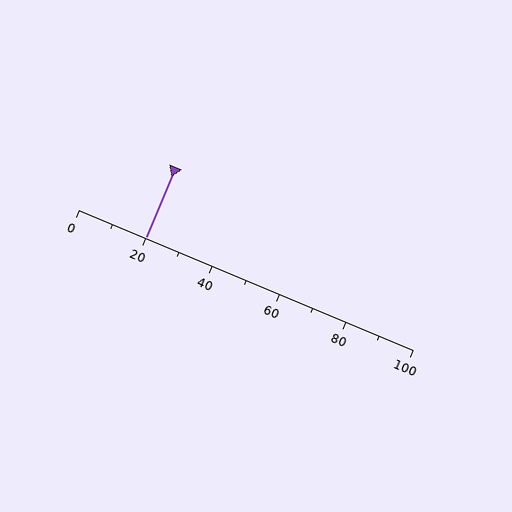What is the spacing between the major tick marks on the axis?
The major ticks are spaced 20 apart.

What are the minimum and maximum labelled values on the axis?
The axis runs from 0 to 100.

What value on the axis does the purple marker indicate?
The marker indicates approximately 20.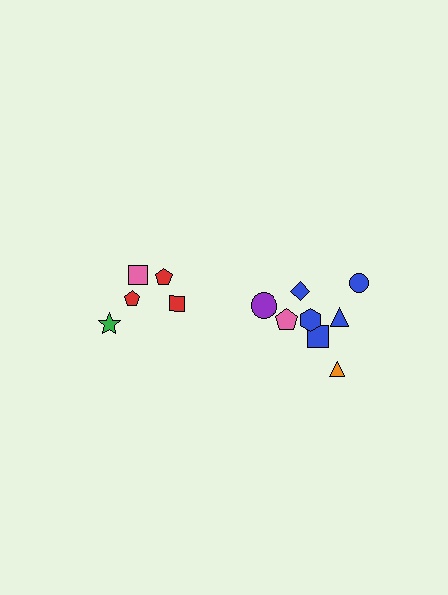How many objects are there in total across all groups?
There are 13 objects.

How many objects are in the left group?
There are 5 objects.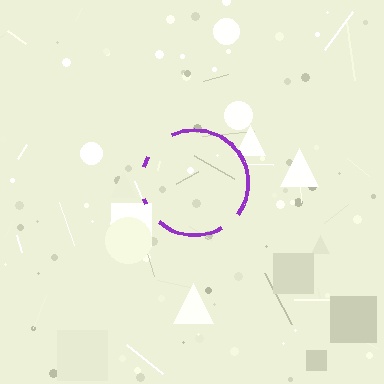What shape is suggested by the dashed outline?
The dashed outline suggests a circle.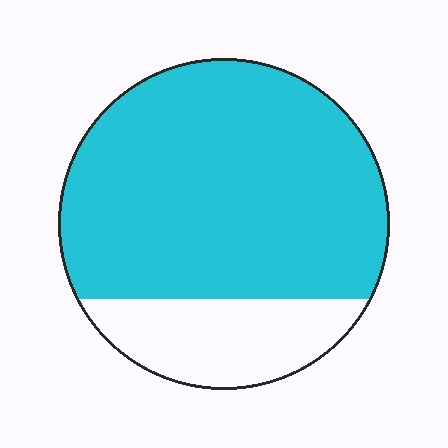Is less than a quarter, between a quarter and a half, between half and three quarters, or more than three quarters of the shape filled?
More than three quarters.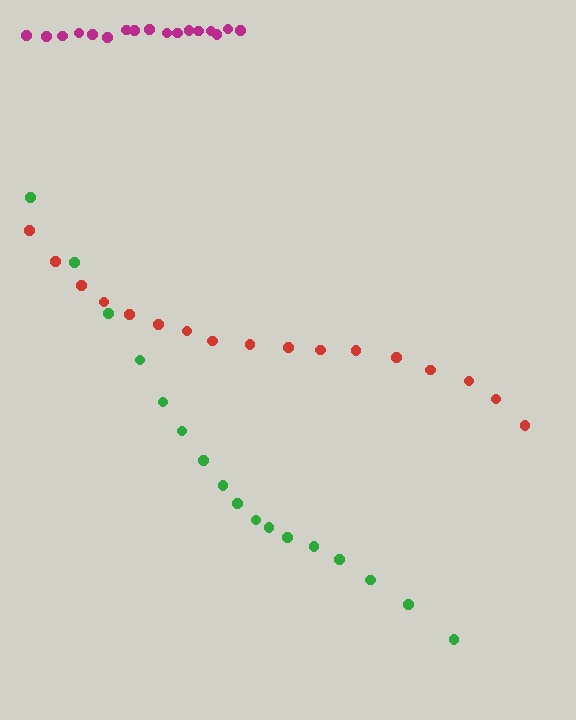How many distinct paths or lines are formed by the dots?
There are 3 distinct paths.